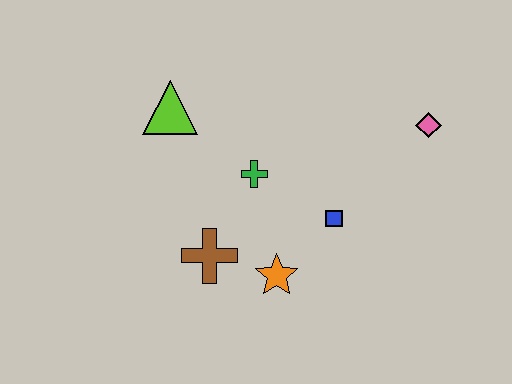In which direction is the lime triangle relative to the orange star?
The lime triangle is above the orange star.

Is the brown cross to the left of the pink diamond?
Yes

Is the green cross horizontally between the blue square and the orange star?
No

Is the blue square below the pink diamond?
Yes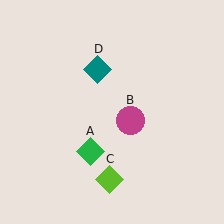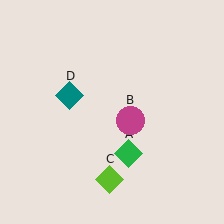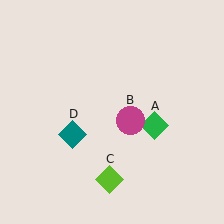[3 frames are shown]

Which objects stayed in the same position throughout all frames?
Magenta circle (object B) and lime diamond (object C) remained stationary.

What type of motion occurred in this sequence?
The green diamond (object A), teal diamond (object D) rotated counterclockwise around the center of the scene.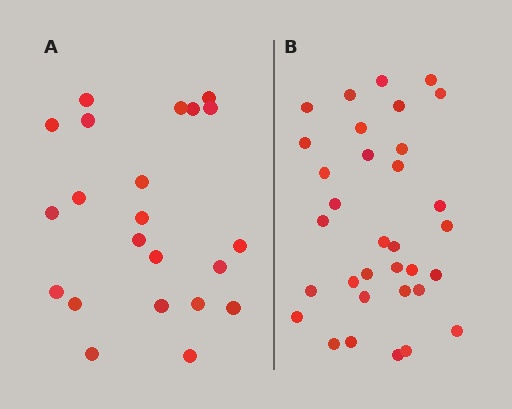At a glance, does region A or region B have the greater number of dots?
Region B (the right region) has more dots.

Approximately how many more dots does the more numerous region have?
Region B has roughly 12 or so more dots than region A.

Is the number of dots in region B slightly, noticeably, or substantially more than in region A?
Region B has substantially more. The ratio is roughly 1.5 to 1.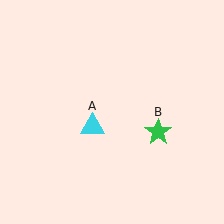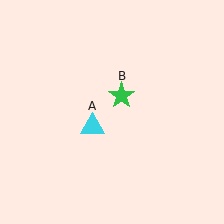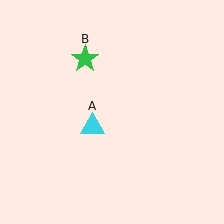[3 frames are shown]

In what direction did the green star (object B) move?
The green star (object B) moved up and to the left.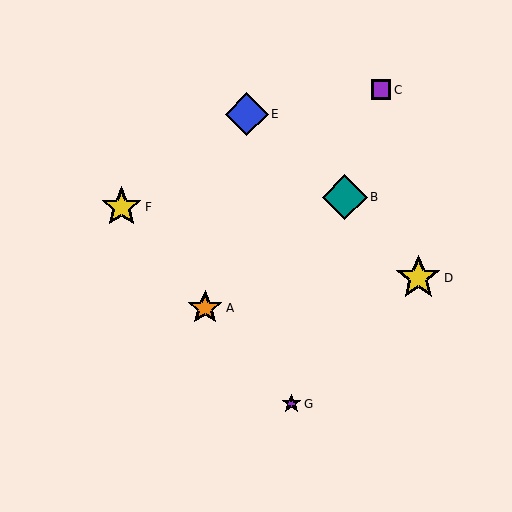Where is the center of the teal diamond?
The center of the teal diamond is at (345, 197).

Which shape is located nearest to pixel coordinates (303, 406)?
The purple star (labeled G) at (291, 404) is nearest to that location.